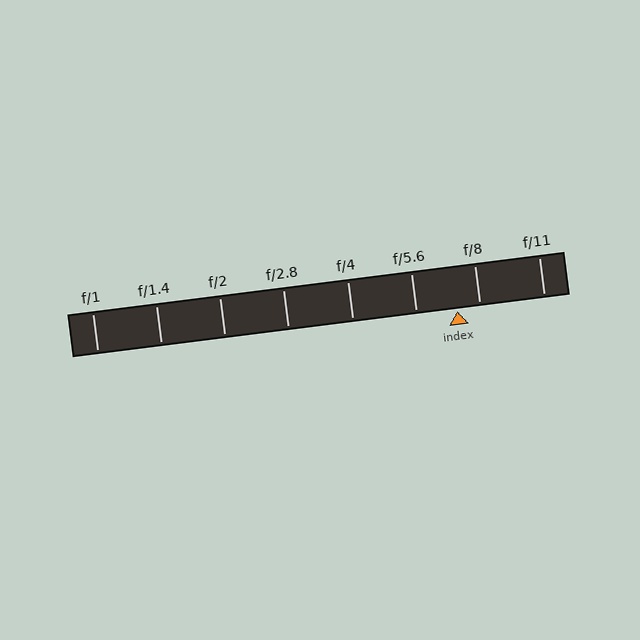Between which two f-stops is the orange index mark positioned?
The index mark is between f/5.6 and f/8.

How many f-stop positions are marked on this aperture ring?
There are 8 f-stop positions marked.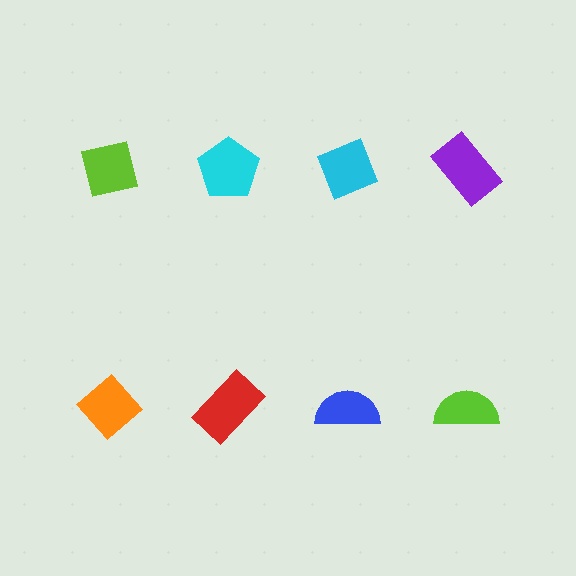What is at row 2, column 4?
A lime semicircle.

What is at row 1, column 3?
A cyan diamond.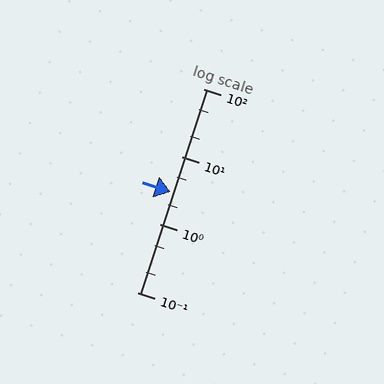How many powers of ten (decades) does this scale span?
The scale spans 3 decades, from 0.1 to 100.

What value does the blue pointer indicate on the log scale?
The pointer indicates approximately 3.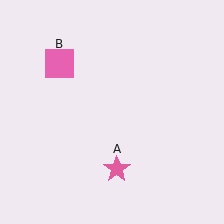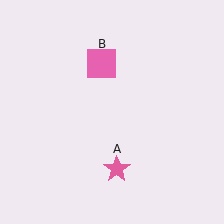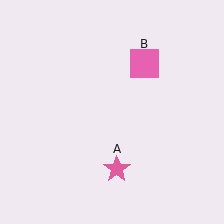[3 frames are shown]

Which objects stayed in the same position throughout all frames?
Pink star (object A) remained stationary.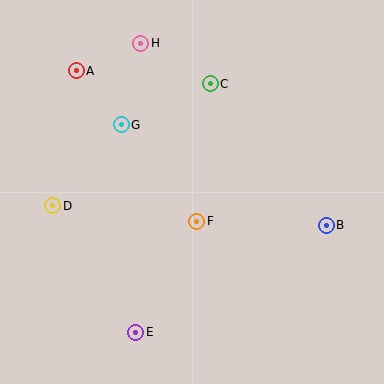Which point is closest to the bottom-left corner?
Point E is closest to the bottom-left corner.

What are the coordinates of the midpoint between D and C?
The midpoint between D and C is at (131, 145).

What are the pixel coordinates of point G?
Point G is at (121, 125).